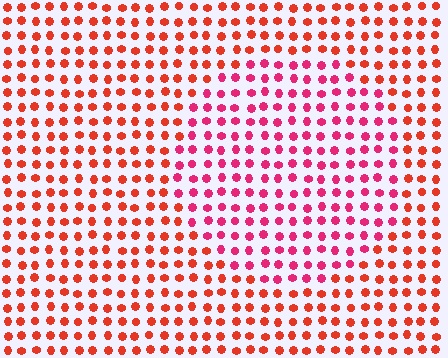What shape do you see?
I see a circle.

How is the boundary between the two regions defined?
The boundary is defined purely by a slight shift in hue (about 31 degrees). Spacing, size, and orientation are identical on both sides.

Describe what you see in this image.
The image is filled with small red elements in a uniform arrangement. A circle-shaped region is visible where the elements are tinted to a slightly different hue, forming a subtle color boundary.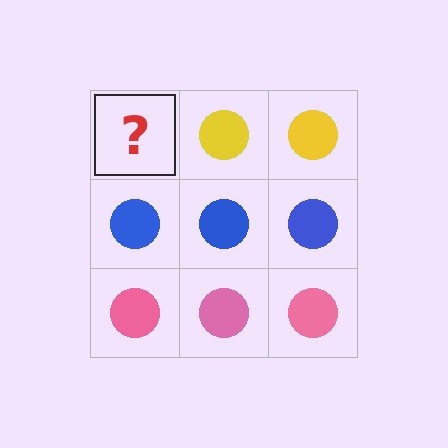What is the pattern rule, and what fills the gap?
The rule is that each row has a consistent color. The gap should be filled with a yellow circle.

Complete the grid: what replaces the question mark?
The question mark should be replaced with a yellow circle.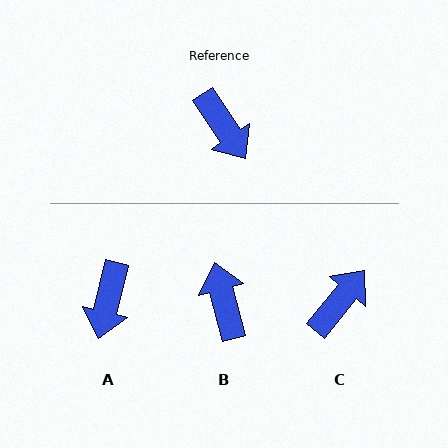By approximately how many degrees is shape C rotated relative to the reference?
Approximately 108 degrees counter-clockwise.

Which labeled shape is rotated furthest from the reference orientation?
B, about 161 degrees away.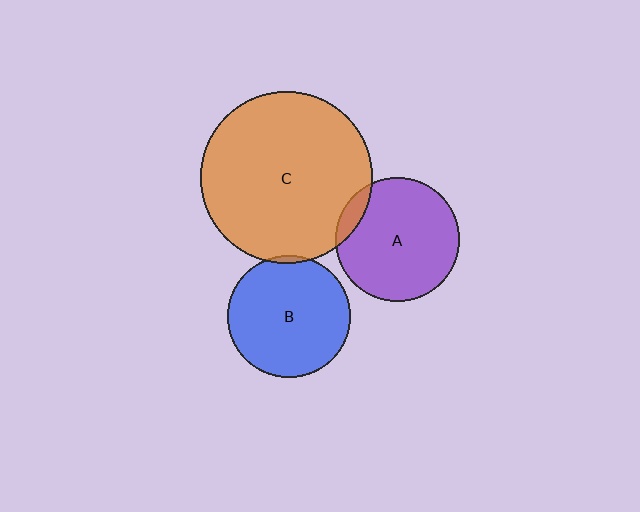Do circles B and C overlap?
Yes.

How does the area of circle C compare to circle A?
Approximately 1.9 times.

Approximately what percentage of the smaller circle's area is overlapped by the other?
Approximately 5%.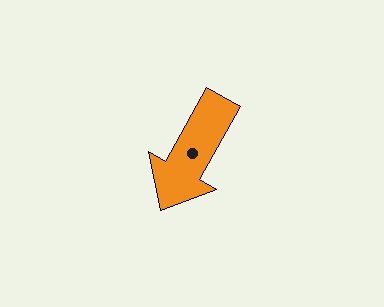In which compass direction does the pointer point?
Southwest.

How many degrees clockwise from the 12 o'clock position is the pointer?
Approximately 209 degrees.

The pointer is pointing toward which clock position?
Roughly 7 o'clock.